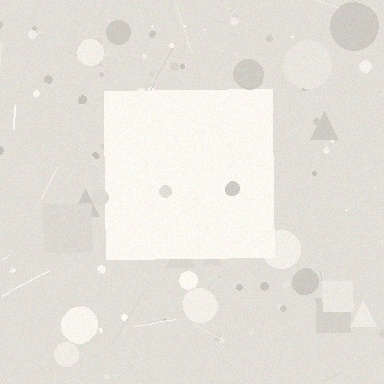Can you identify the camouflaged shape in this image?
The camouflaged shape is a square.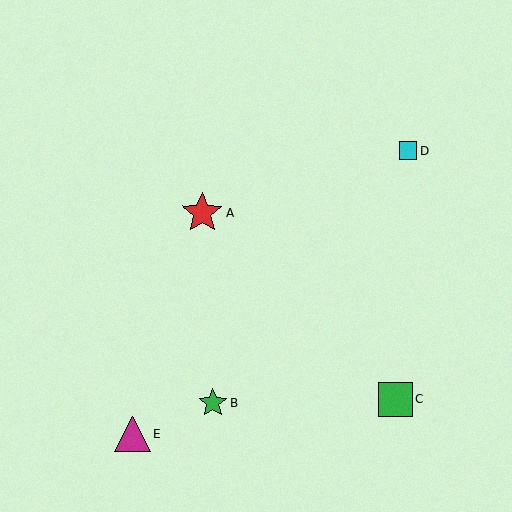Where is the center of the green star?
The center of the green star is at (213, 402).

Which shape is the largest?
The red star (labeled A) is the largest.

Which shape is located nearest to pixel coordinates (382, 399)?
The green square (labeled C) at (396, 399) is nearest to that location.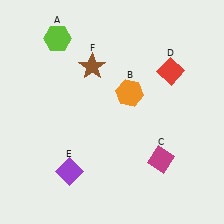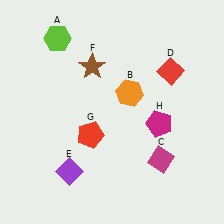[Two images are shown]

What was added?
A red pentagon (G), a magenta pentagon (H) were added in Image 2.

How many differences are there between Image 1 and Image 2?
There are 2 differences between the two images.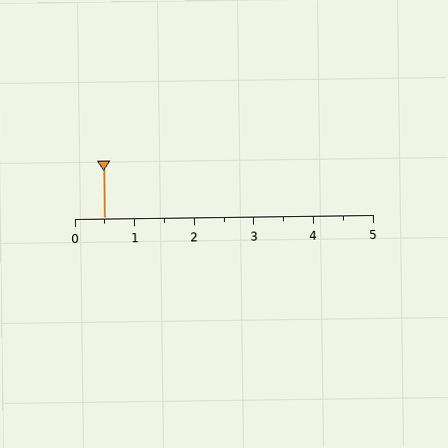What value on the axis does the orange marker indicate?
The marker indicates approximately 0.5.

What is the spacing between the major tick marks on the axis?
The major ticks are spaced 1 apart.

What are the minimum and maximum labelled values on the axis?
The axis runs from 0 to 5.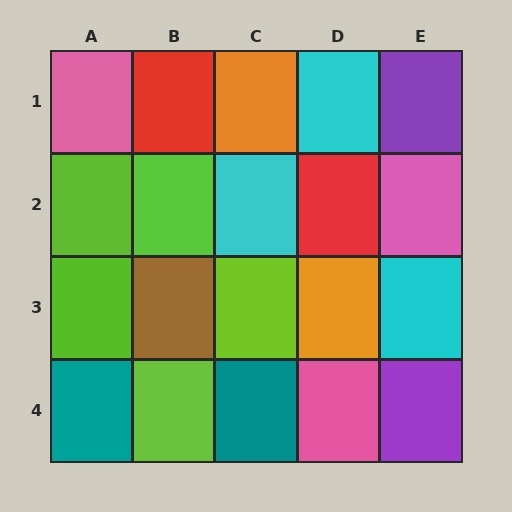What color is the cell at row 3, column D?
Orange.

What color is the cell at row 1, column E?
Purple.